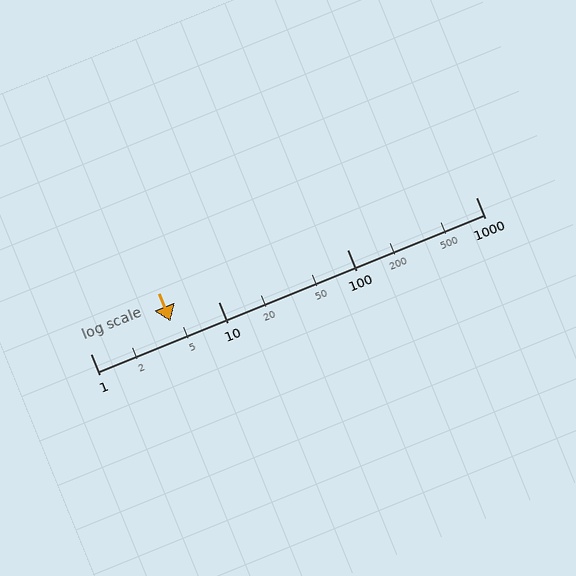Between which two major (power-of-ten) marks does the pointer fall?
The pointer is between 1 and 10.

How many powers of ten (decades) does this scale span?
The scale spans 3 decades, from 1 to 1000.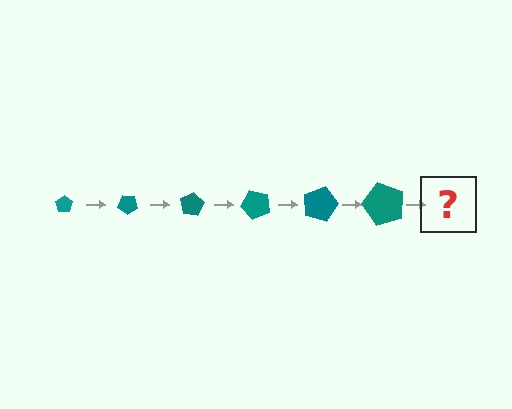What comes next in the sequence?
The next element should be a pentagon, larger than the previous one and rotated 240 degrees from the start.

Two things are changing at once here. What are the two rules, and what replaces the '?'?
The two rules are that the pentagon grows larger each step and it rotates 40 degrees each step. The '?' should be a pentagon, larger than the previous one and rotated 240 degrees from the start.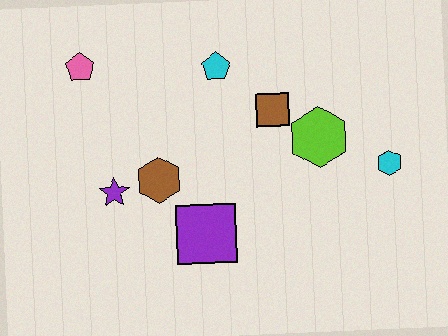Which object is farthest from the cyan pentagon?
The cyan hexagon is farthest from the cyan pentagon.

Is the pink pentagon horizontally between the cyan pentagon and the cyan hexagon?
No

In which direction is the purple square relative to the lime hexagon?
The purple square is to the left of the lime hexagon.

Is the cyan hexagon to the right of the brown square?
Yes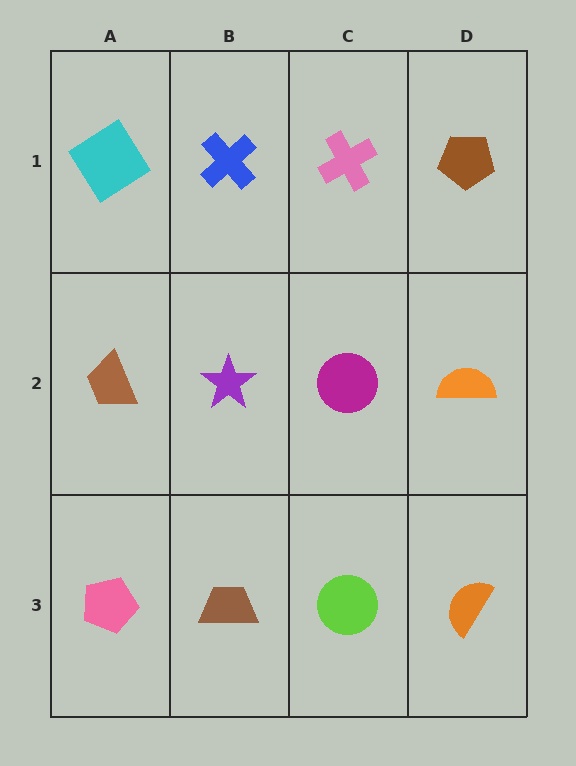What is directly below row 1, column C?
A magenta circle.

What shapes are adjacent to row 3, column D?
An orange semicircle (row 2, column D), a lime circle (row 3, column C).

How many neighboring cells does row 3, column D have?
2.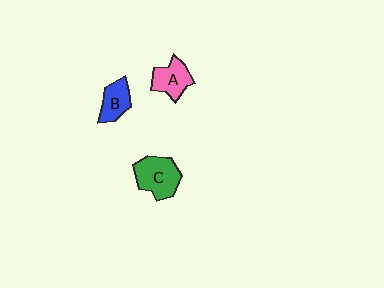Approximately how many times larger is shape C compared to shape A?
Approximately 1.4 times.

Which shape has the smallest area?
Shape B (blue).